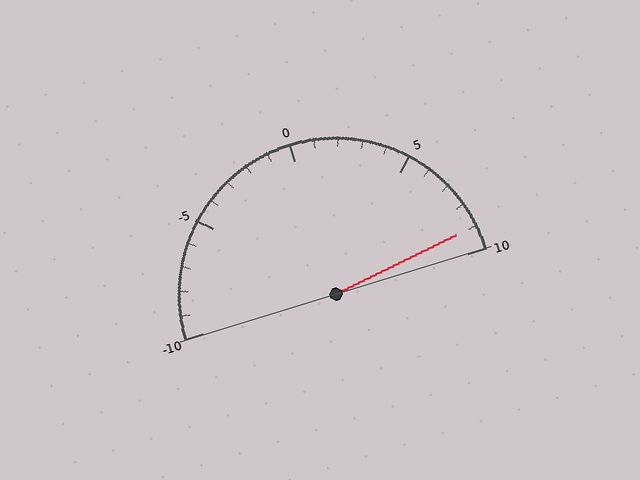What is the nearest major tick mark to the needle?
The nearest major tick mark is 10.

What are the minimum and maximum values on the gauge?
The gauge ranges from -10 to 10.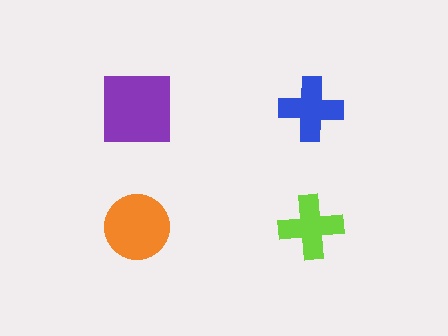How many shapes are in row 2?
2 shapes.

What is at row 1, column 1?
A purple square.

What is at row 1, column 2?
A blue cross.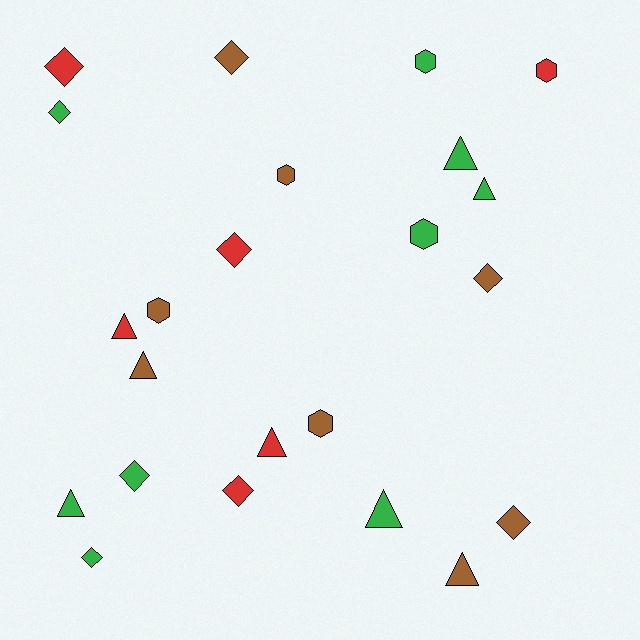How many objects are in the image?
There are 23 objects.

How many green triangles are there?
There are 4 green triangles.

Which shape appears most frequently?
Diamond, with 9 objects.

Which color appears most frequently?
Green, with 9 objects.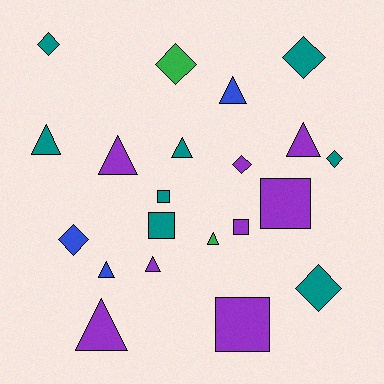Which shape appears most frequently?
Triangle, with 9 objects.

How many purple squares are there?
There are 3 purple squares.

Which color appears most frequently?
Purple, with 8 objects.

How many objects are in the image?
There are 21 objects.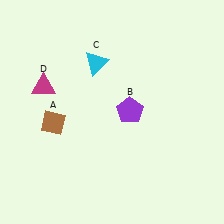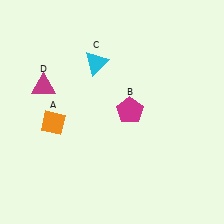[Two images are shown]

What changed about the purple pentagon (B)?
In Image 1, B is purple. In Image 2, it changed to magenta.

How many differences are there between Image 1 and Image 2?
There are 2 differences between the two images.